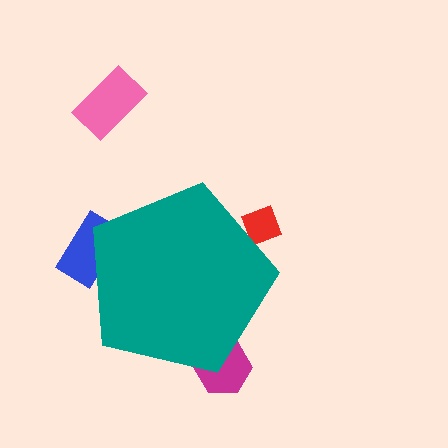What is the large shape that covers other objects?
A teal pentagon.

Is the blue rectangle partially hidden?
Yes, the blue rectangle is partially hidden behind the teal pentagon.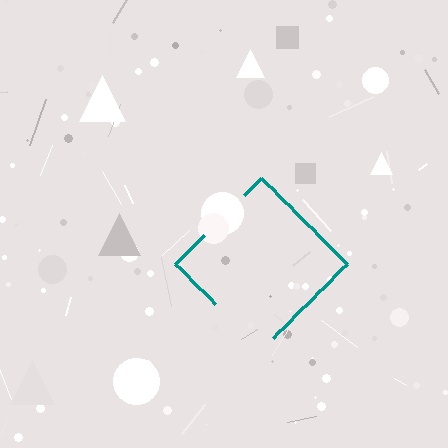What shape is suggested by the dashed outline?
The dashed outline suggests a diamond.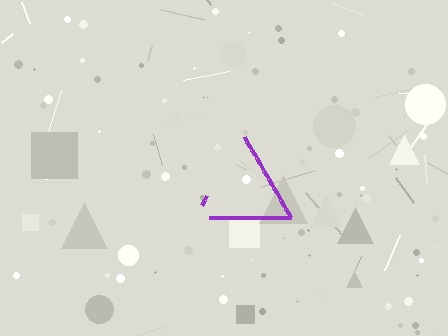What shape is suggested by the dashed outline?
The dashed outline suggests a triangle.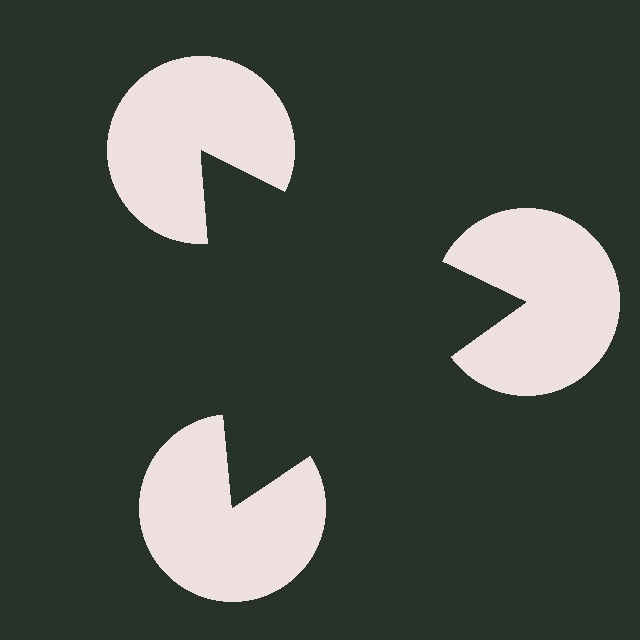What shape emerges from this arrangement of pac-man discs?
An illusory triangle — its edges are inferred from the aligned wedge cuts in the pac-man discs, not physically drawn.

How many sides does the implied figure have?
3 sides.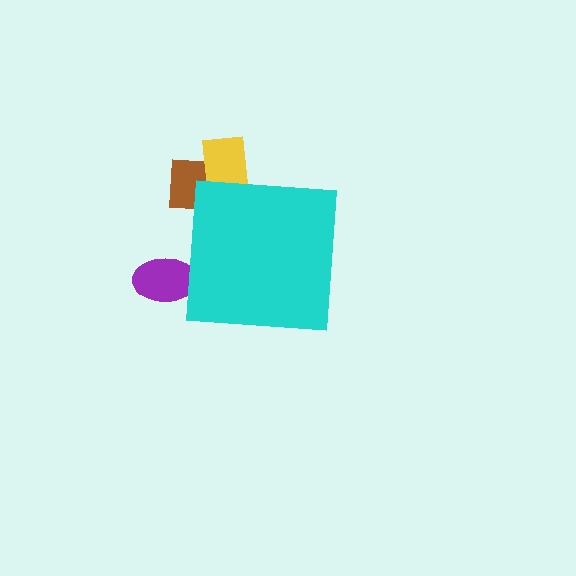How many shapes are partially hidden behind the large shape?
3 shapes are partially hidden.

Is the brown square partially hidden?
Yes, the brown square is partially hidden behind the cyan square.